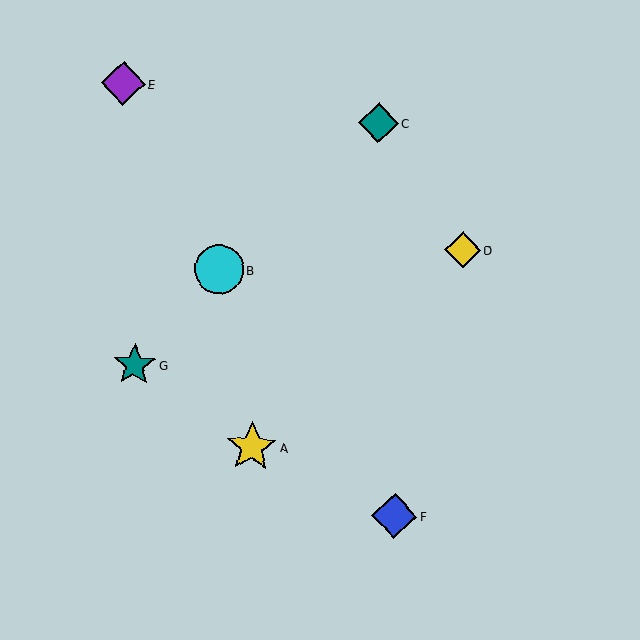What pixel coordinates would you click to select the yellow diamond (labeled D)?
Click at (462, 250) to select the yellow diamond D.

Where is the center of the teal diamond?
The center of the teal diamond is at (379, 123).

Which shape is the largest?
The yellow star (labeled A) is the largest.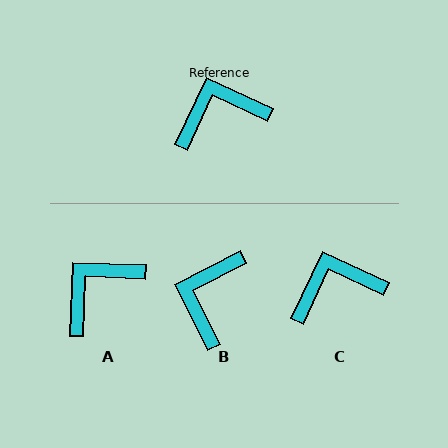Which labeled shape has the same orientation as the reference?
C.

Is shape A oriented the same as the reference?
No, it is off by about 23 degrees.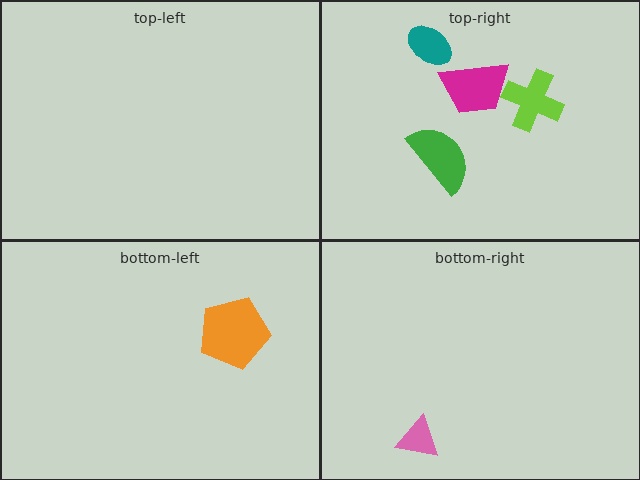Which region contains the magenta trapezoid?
The top-right region.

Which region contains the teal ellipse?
The top-right region.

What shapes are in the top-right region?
The lime cross, the magenta trapezoid, the teal ellipse, the green semicircle.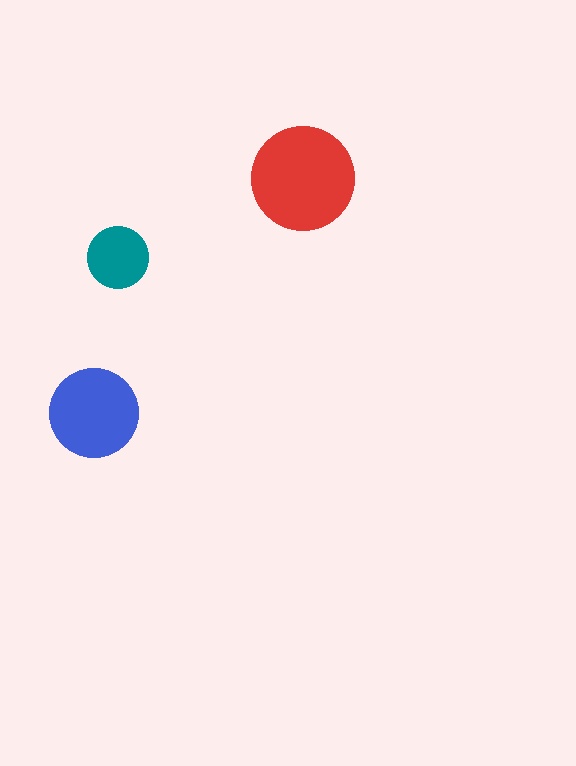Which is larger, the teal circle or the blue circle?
The blue one.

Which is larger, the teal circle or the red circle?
The red one.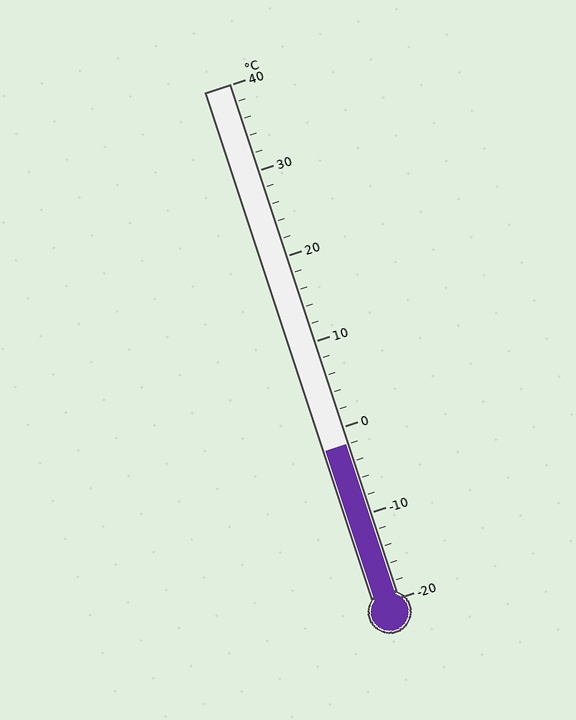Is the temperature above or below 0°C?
The temperature is below 0°C.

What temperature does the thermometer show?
The thermometer shows approximately -2°C.